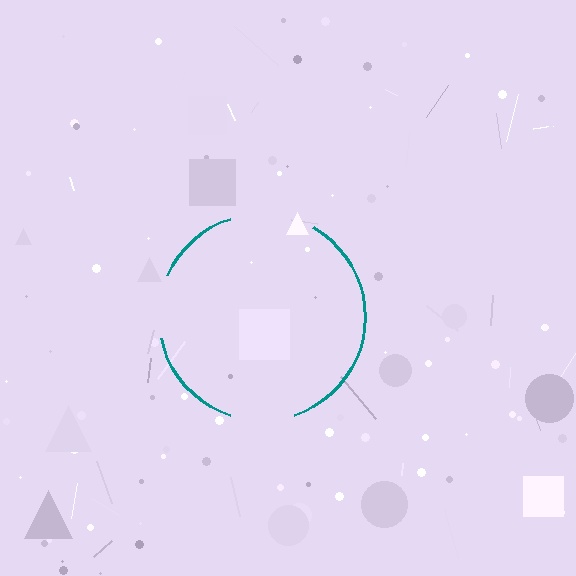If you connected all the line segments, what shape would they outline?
They would outline a circle.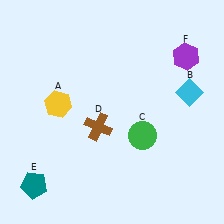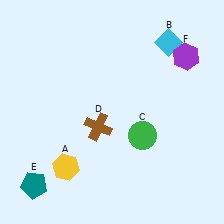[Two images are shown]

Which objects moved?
The objects that moved are: the yellow hexagon (A), the cyan diamond (B).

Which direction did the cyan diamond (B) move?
The cyan diamond (B) moved up.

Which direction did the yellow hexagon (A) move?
The yellow hexagon (A) moved down.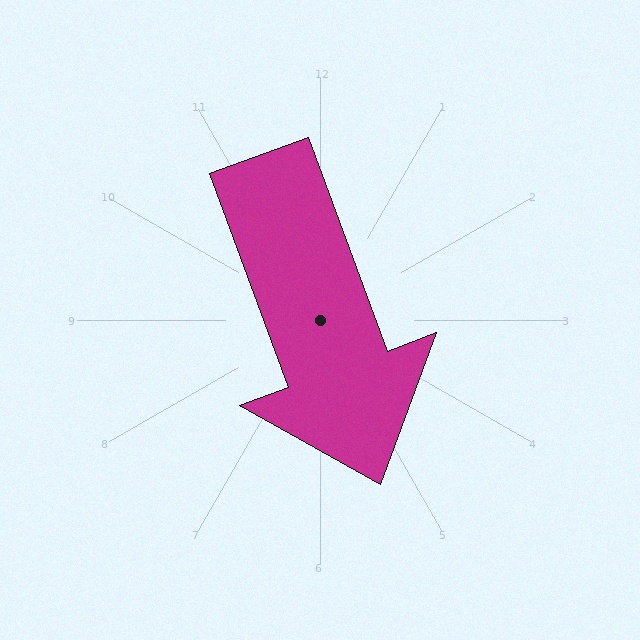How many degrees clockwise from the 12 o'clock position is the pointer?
Approximately 160 degrees.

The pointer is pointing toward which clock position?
Roughly 5 o'clock.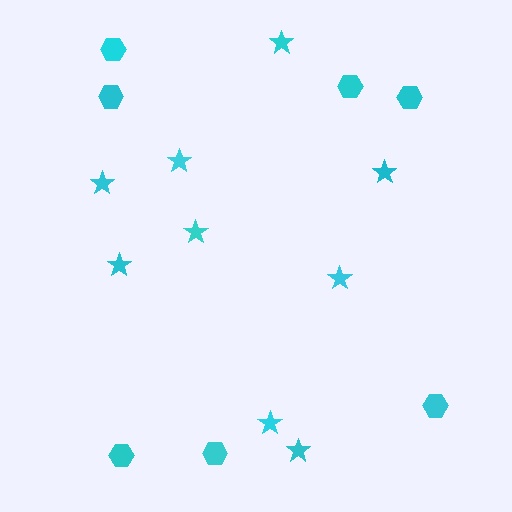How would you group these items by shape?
There are 2 groups: one group of stars (9) and one group of hexagons (7).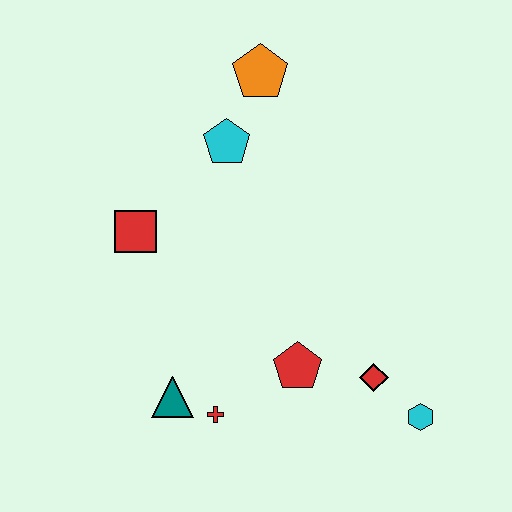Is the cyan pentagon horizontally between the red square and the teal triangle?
No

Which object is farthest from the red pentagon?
The orange pentagon is farthest from the red pentagon.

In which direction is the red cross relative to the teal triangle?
The red cross is to the right of the teal triangle.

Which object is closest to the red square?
The cyan pentagon is closest to the red square.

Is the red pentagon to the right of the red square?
Yes